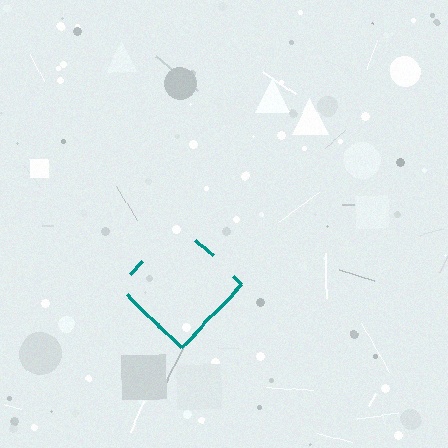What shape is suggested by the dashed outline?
The dashed outline suggests a diamond.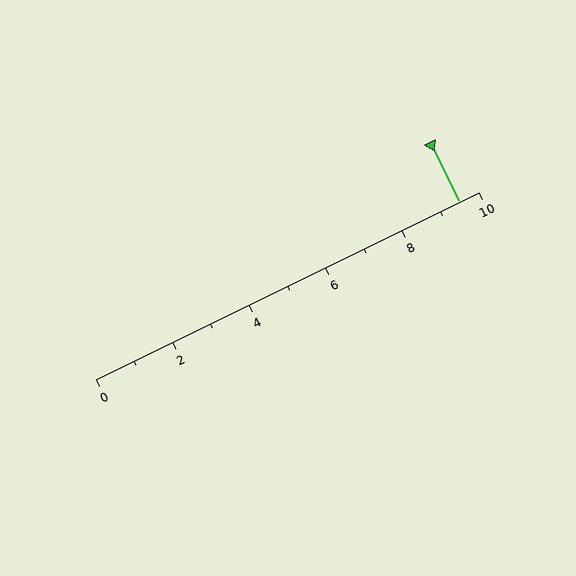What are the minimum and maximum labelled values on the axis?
The axis runs from 0 to 10.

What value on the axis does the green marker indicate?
The marker indicates approximately 9.5.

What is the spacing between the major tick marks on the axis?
The major ticks are spaced 2 apart.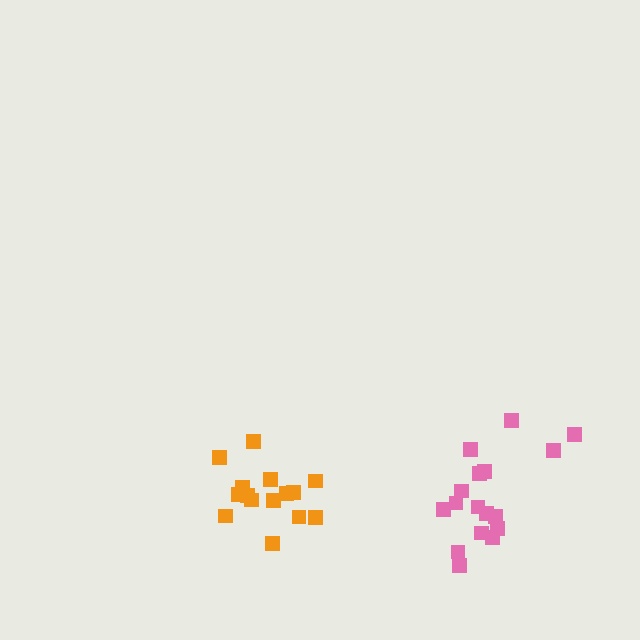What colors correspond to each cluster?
The clusters are colored: orange, pink.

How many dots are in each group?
Group 1: 15 dots, Group 2: 17 dots (32 total).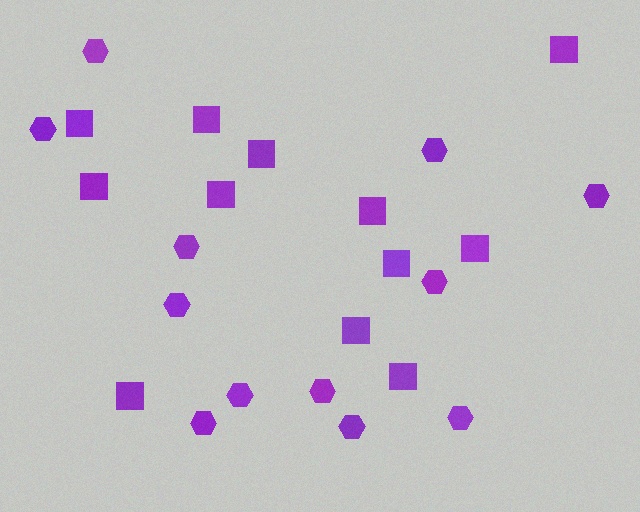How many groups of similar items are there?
There are 2 groups: one group of hexagons (12) and one group of squares (12).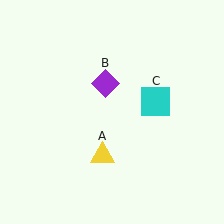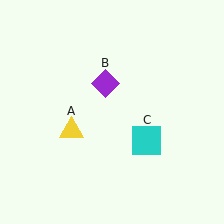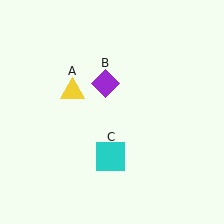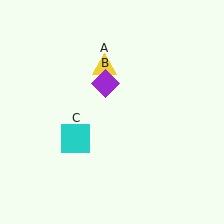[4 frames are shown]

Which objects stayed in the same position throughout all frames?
Purple diamond (object B) remained stationary.